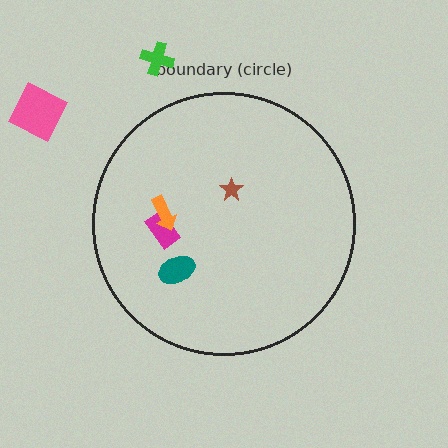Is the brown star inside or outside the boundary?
Inside.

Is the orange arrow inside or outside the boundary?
Inside.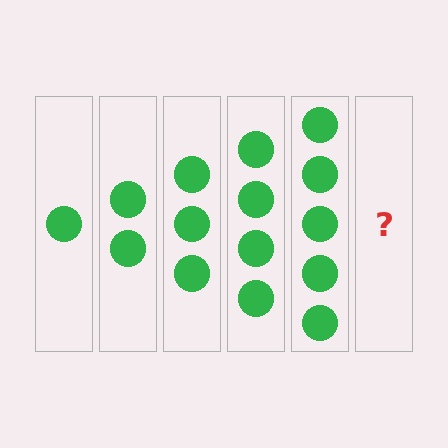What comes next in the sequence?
The next element should be 6 circles.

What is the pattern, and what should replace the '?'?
The pattern is that each step adds one more circle. The '?' should be 6 circles.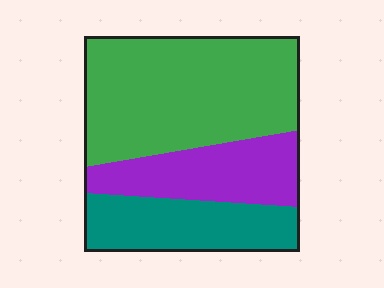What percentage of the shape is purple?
Purple covers 24% of the shape.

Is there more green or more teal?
Green.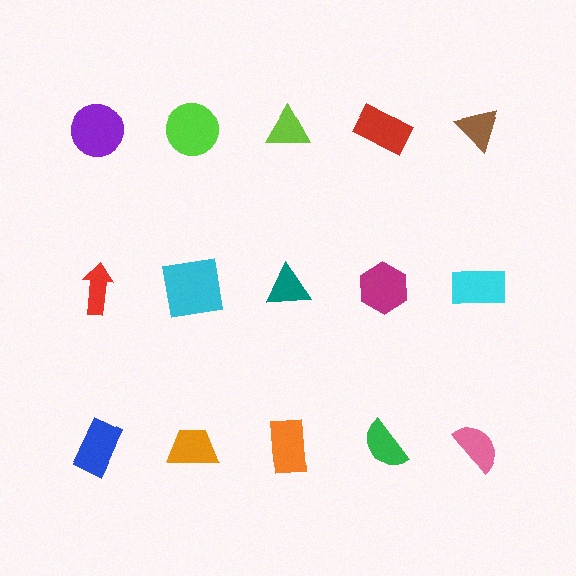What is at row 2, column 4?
A magenta hexagon.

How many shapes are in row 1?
5 shapes.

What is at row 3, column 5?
A pink semicircle.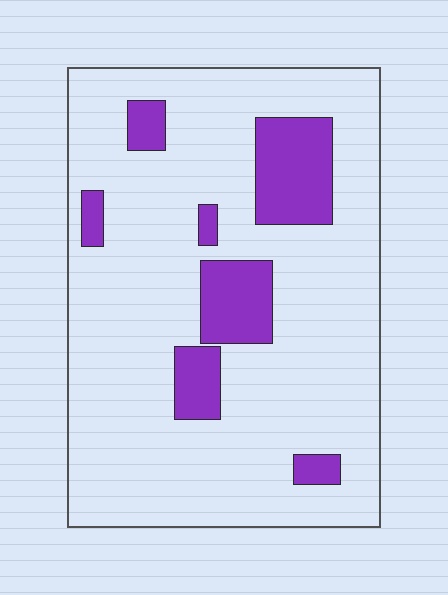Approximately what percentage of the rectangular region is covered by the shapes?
Approximately 15%.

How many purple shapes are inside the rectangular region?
7.